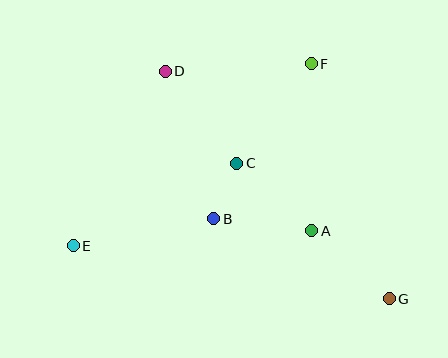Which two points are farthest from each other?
Points E and G are farthest from each other.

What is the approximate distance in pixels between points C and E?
The distance between C and E is approximately 183 pixels.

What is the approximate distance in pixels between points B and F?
The distance between B and F is approximately 183 pixels.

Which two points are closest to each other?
Points B and C are closest to each other.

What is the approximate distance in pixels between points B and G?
The distance between B and G is approximately 193 pixels.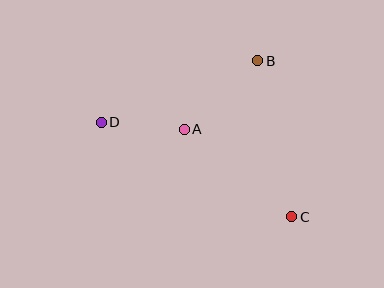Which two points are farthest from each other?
Points C and D are farthest from each other.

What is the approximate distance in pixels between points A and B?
The distance between A and B is approximately 100 pixels.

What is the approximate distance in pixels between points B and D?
The distance between B and D is approximately 168 pixels.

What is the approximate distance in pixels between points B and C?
The distance between B and C is approximately 160 pixels.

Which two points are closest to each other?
Points A and D are closest to each other.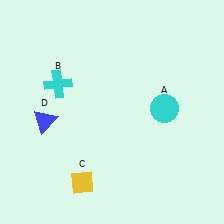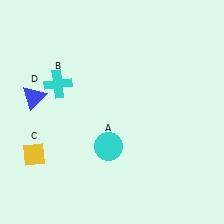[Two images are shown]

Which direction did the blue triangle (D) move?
The blue triangle (D) moved up.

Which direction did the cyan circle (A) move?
The cyan circle (A) moved left.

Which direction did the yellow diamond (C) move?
The yellow diamond (C) moved left.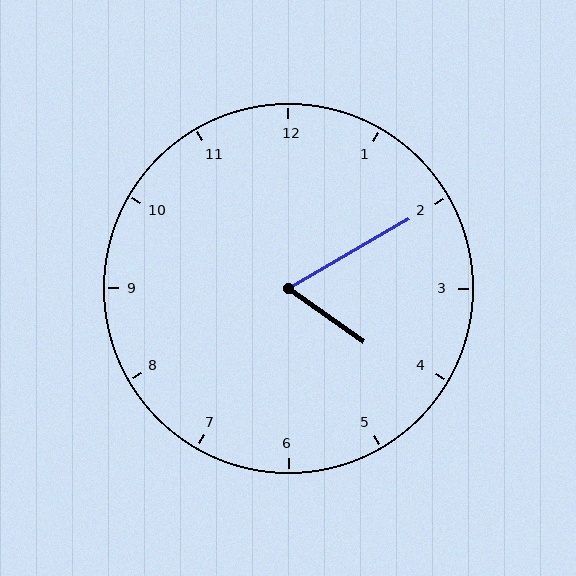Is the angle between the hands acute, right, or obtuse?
It is acute.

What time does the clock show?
4:10.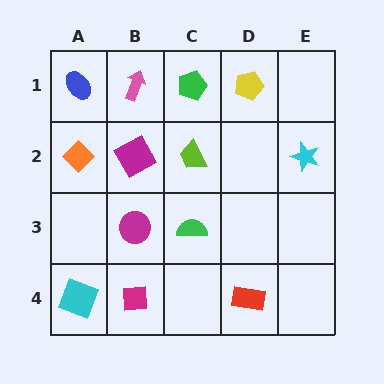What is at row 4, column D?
A red rectangle.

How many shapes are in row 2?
4 shapes.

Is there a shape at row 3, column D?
No, that cell is empty.